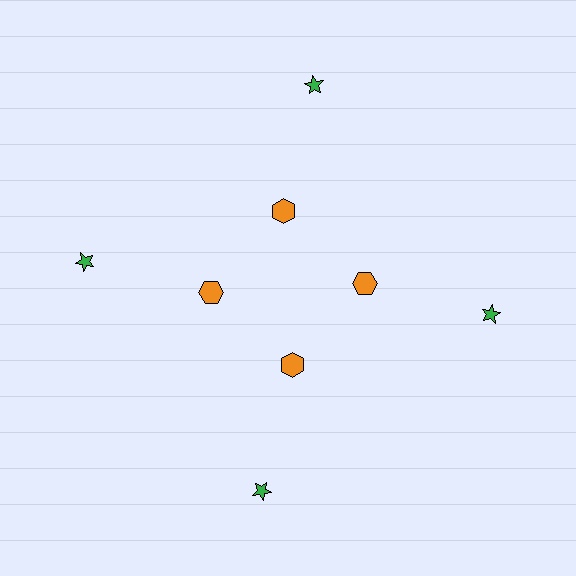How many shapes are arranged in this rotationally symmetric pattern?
There are 8 shapes, arranged in 4 groups of 2.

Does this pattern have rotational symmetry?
Yes, this pattern has 4-fold rotational symmetry. It looks the same after rotating 90 degrees around the center.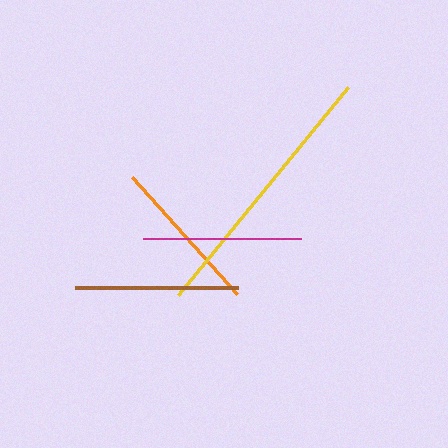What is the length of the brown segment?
The brown segment is approximately 163 pixels long.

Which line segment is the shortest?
The orange line is the shortest at approximately 157 pixels.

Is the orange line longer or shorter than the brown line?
The brown line is longer than the orange line.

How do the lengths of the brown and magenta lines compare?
The brown and magenta lines are approximately the same length.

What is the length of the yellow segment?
The yellow segment is approximately 268 pixels long.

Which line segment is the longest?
The yellow line is the longest at approximately 268 pixels.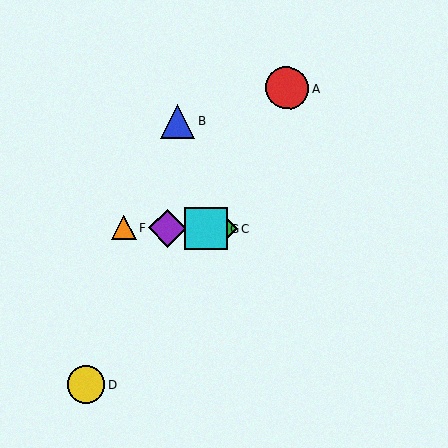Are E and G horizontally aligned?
Yes, both are at y≈228.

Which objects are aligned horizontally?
Objects C, E, F, G are aligned horizontally.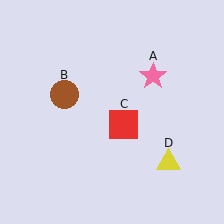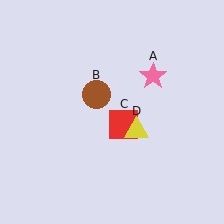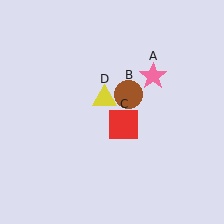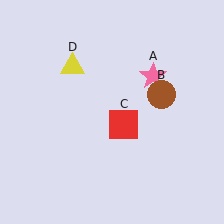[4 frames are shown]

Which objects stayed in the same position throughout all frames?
Pink star (object A) and red square (object C) remained stationary.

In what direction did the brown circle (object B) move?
The brown circle (object B) moved right.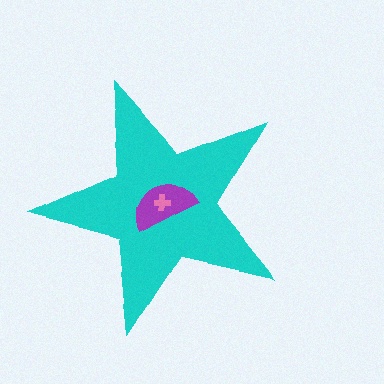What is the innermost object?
The pink cross.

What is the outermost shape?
The cyan star.